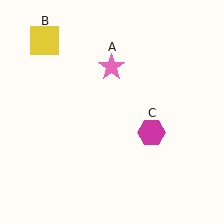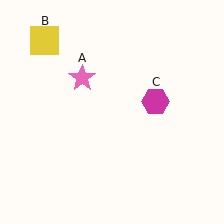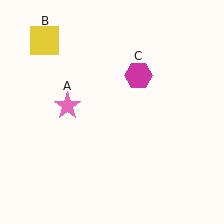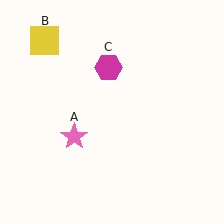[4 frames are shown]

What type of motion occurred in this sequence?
The pink star (object A), magenta hexagon (object C) rotated counterclockwise around the center of the scene.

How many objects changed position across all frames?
2 objects changed position: pink star (object A), magenta hexagon (object C).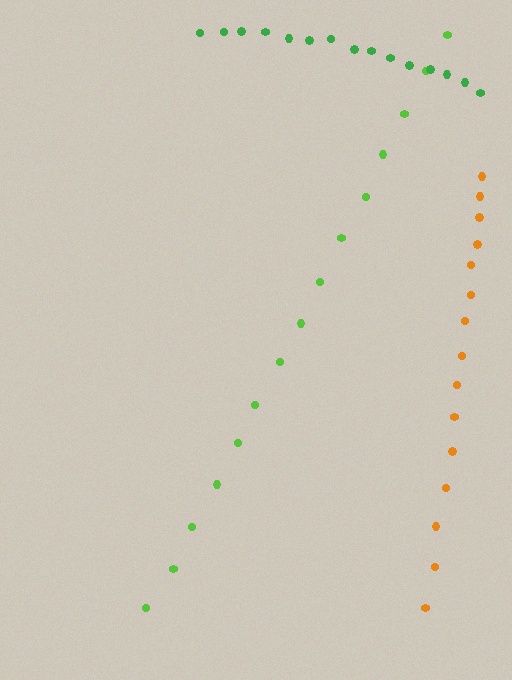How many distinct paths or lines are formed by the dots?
There are 3 distinct paths.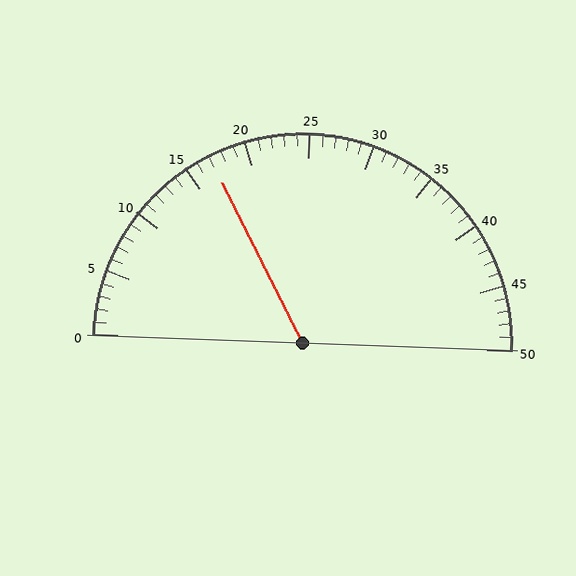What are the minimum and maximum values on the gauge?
The gauge ranges from 0 to 50.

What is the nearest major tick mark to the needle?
The nearest major tick mark is 15.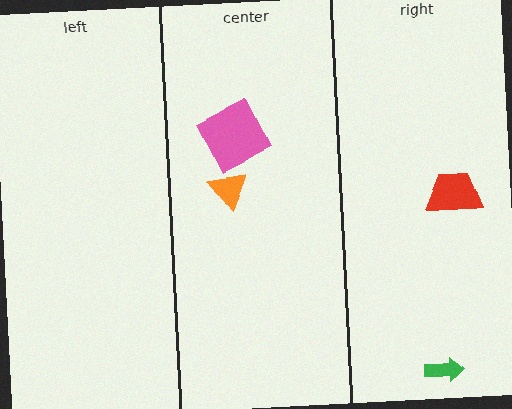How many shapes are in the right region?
2.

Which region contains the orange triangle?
The center region.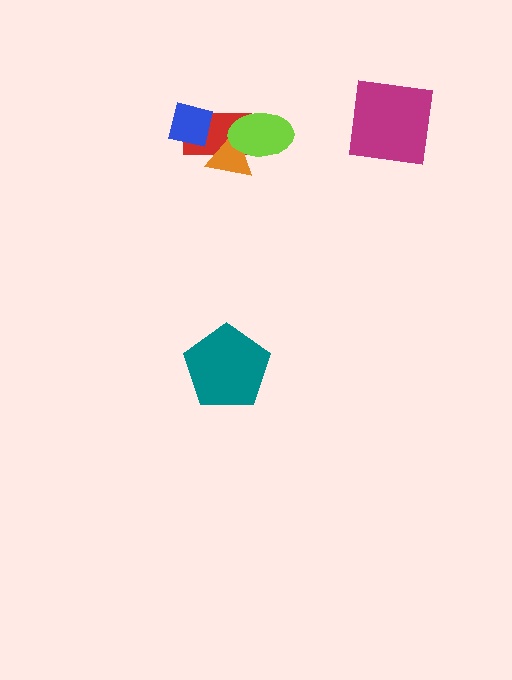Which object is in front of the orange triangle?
The lime ellipse is in front of the orange triangle.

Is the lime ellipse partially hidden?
No, no other shape covers it.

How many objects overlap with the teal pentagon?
0 objects overlap with the teal pentagon.